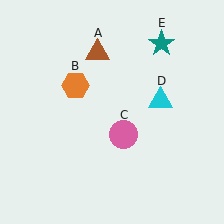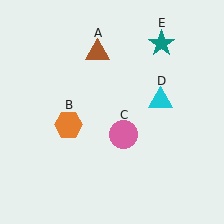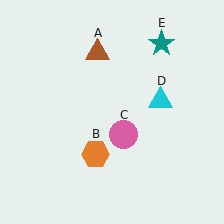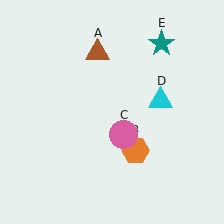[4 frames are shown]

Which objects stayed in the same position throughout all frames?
Brown triangle (object A) and pink circle (object C) and cyan triangle (object D) and teal star (object E) remained stationary.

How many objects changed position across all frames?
1 object changed position: orange hexagon (object B).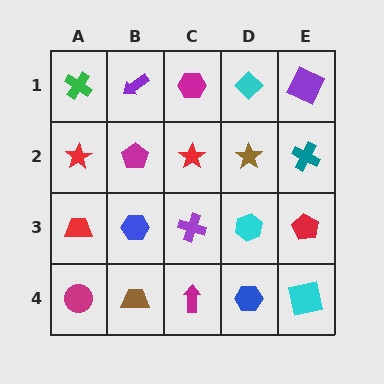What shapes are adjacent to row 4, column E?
A red pentagon (row 3, column E), a blue hexagon (row 4, column D).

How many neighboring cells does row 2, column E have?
3.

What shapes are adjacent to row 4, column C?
A purple cross (row 3, column C), a brown trapezoid (row 4, column B), a blue hexagon (row 4, column D).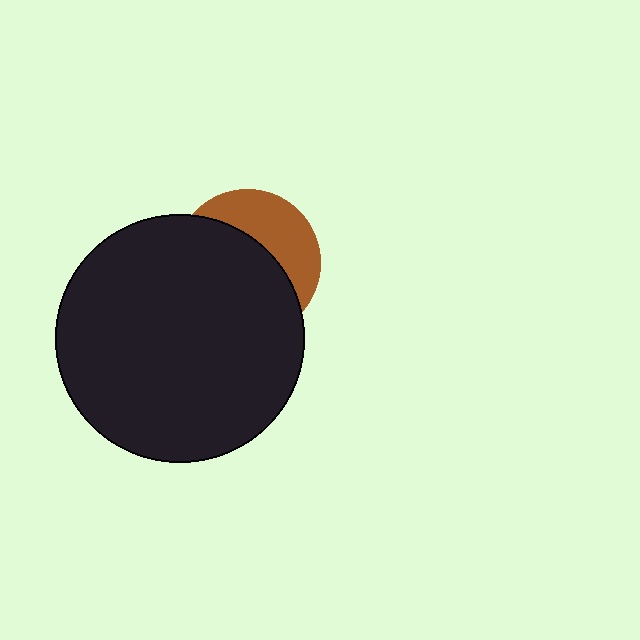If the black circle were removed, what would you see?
You would see the complete brown circle.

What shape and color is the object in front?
The object in front is a black circle.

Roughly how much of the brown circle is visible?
A small part of it is visible (roughly 37%).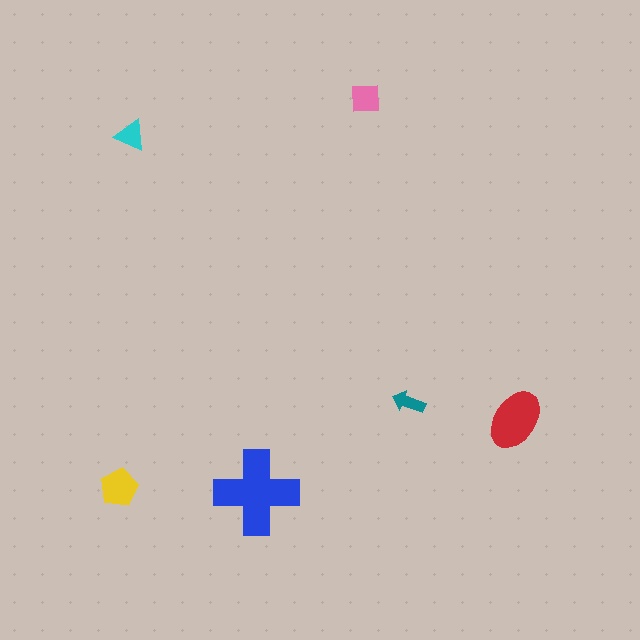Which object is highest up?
The pink square is topmost.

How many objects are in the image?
There are 6 objects in the image.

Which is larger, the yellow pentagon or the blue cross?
The blue cross.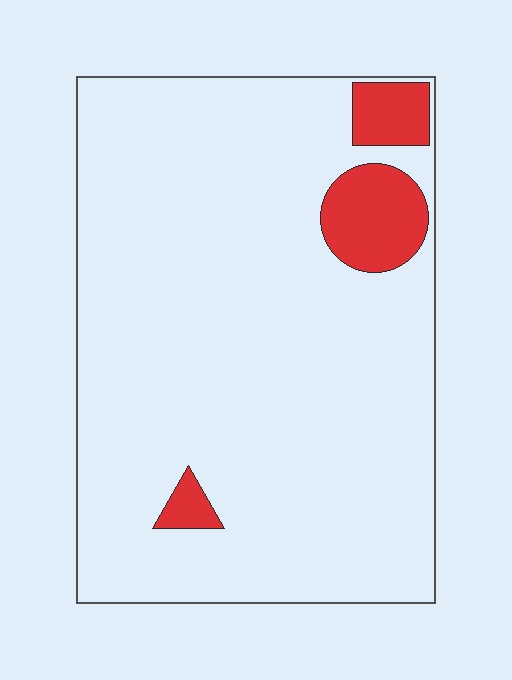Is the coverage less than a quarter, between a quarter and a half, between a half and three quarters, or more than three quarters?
Less than a quarter.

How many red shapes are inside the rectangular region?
3.